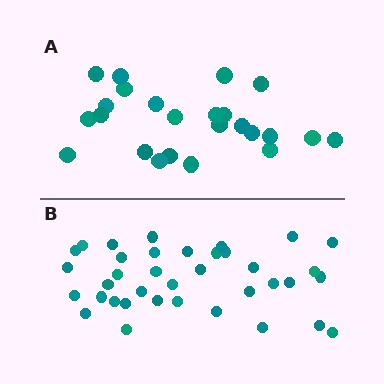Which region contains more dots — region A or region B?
Region B (the bottom region) has more dots.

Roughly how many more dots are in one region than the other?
Region B has approximately 15 more dots than region A.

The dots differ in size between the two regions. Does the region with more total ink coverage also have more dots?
No. Region A has more total ink coverage because its dots are larger, but region B actually contains more individual dots. Total area can be misleading — the number of items is what matters here.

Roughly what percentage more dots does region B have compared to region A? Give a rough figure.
About 55% more.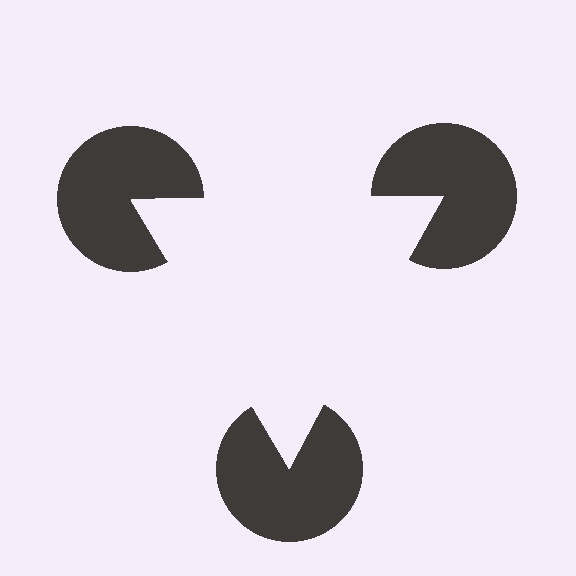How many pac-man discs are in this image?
There are 3 — one at each vertex of the illusory triangle.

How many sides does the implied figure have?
3 sides.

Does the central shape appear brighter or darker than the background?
It typically appears slightly brighter than the background, even though no actual brightness change is drawn.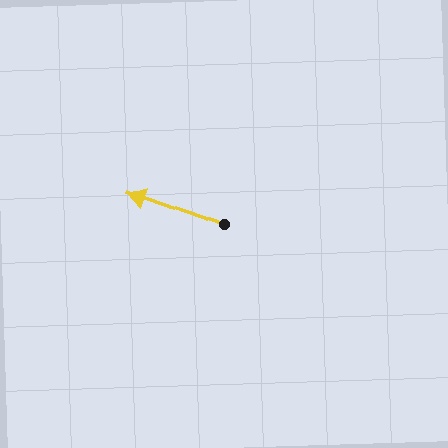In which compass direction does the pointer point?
West.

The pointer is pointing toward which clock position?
Roughly 10 o'clock.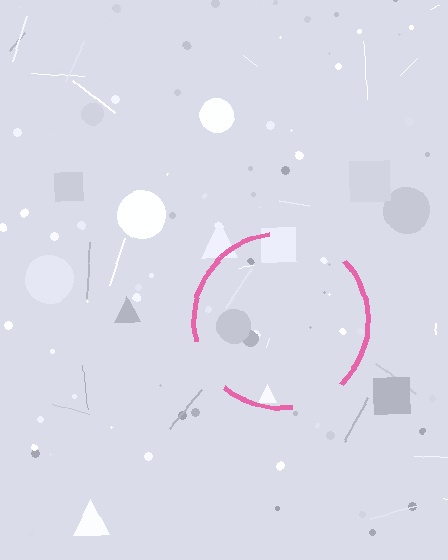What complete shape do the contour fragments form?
The contour fragments form a circle.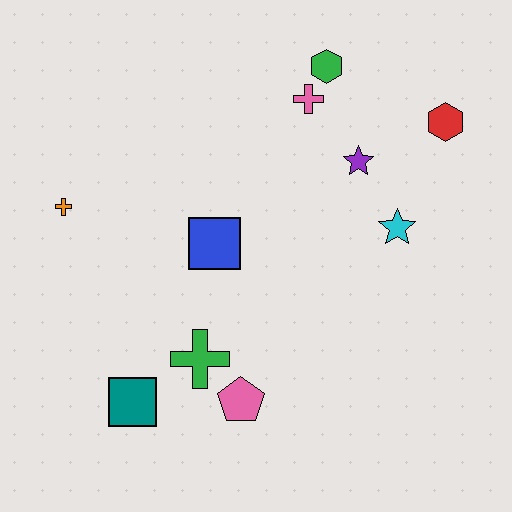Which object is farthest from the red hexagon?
The teal square is farthest from the red hexagon.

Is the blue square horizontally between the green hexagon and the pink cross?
No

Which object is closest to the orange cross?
The blue square is closest to the orange cross.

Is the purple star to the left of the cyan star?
Yes